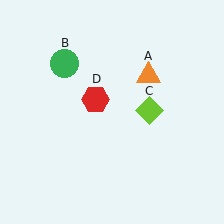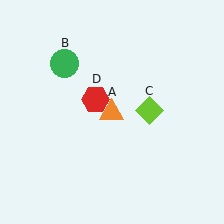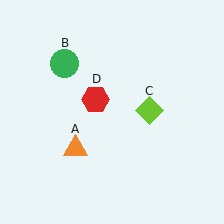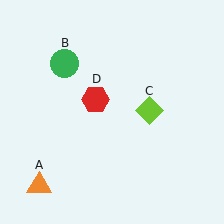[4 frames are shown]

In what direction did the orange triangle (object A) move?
The orange triangle (object A) moved down and to the left.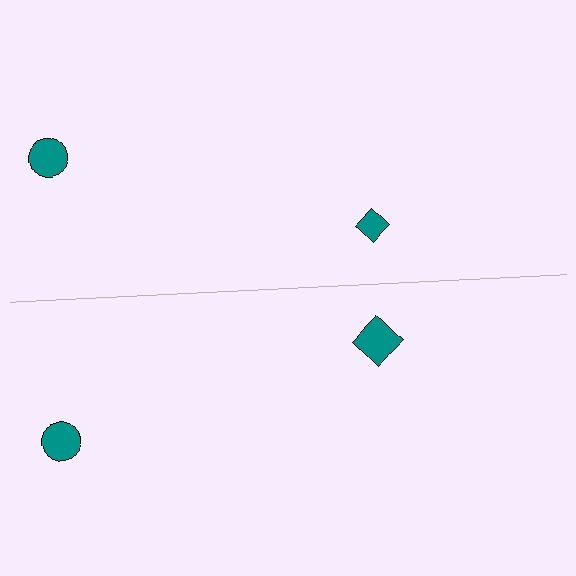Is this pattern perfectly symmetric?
No, the pattern is not perfectly symmetric. The teal diamond on the bottom side has a different size than its mirror counterpart.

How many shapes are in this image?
There are 4 shapes in this image.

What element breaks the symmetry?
The teal diamond on the bottom side has a different size than its mirror counterpart.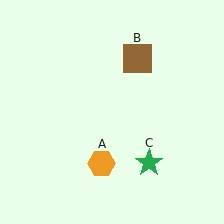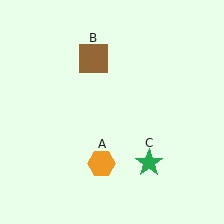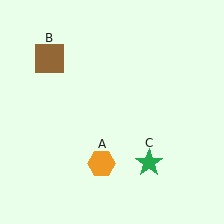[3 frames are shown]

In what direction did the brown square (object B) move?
The brown square (object B) moved left.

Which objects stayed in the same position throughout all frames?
Orange hexagon (object A) and green star (object C) remained stationary.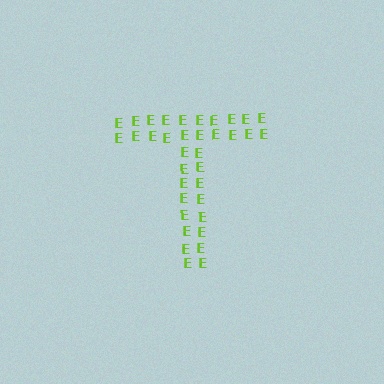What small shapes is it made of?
It is made of small letter E's.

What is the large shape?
The large shape is the letter T.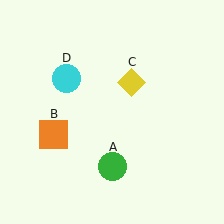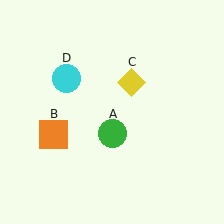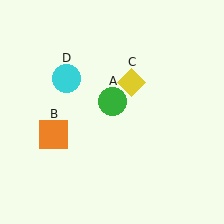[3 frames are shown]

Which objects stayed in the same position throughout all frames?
Orange square (object B) and yellow diamond (object C) and cyan circle (object D) remained stationary.